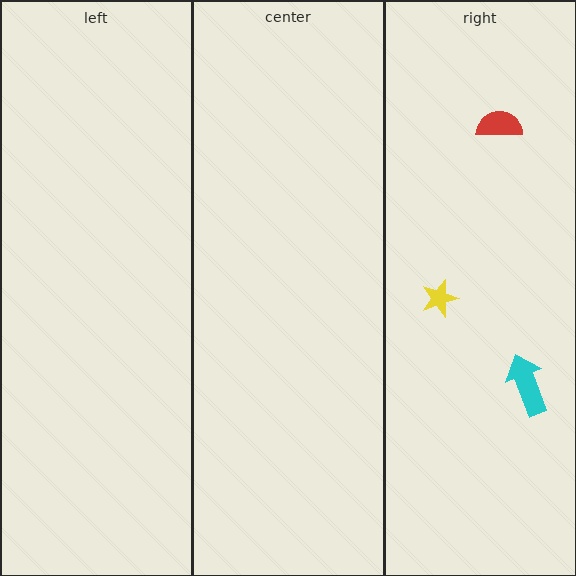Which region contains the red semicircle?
The right region.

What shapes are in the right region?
The yellow star, the cyan arrow, the red semicircle.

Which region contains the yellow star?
The right region.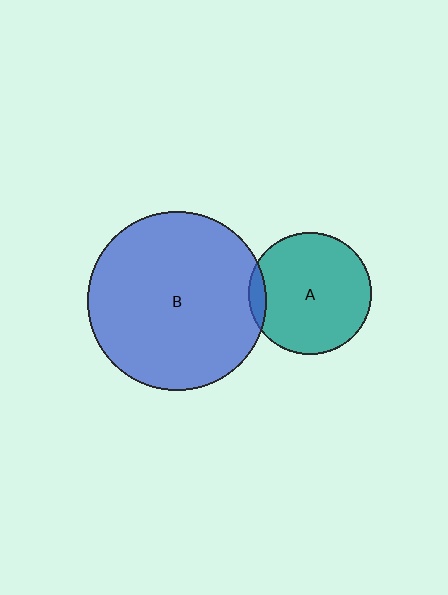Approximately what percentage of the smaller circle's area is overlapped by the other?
Approximately 5%.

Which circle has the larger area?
Circle B (blue).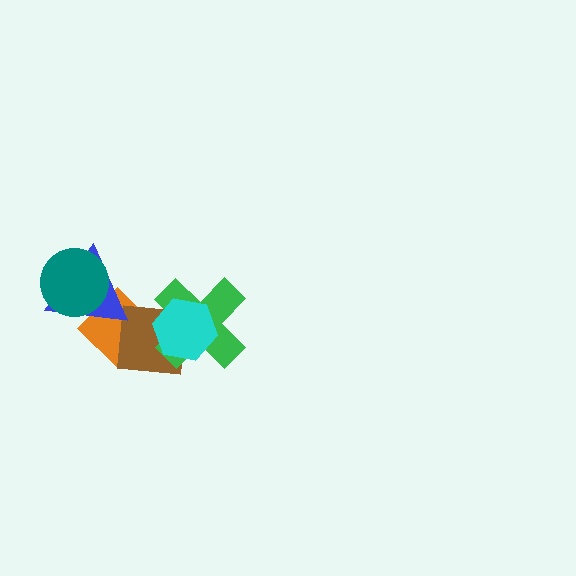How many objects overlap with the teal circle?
2 objects overlap with the teal circle.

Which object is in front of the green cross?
The cyan hexagon is in front of the green cross.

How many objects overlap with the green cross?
2 objects overlap with the green cross.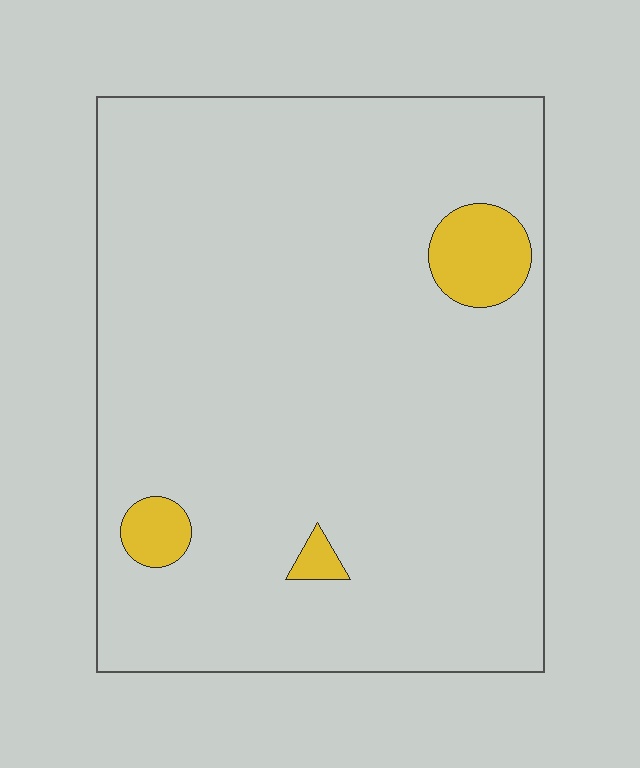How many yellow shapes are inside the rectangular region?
3.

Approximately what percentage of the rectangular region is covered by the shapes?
Approximately 5%.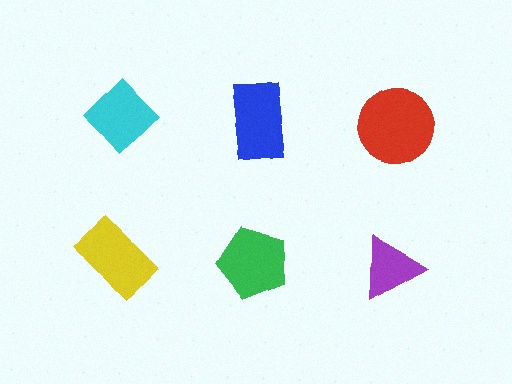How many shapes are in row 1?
3 shapes.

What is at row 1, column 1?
A cyan diamond.